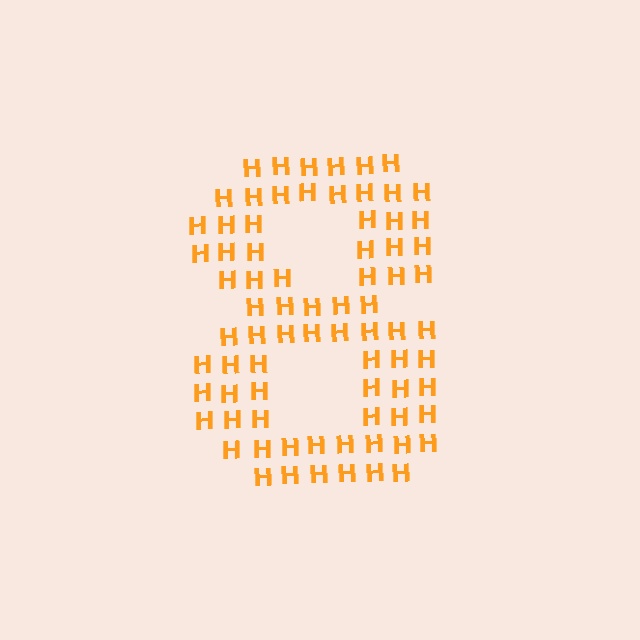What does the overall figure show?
The overall figure shows the digit 8.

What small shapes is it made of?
It is made of small letter H's.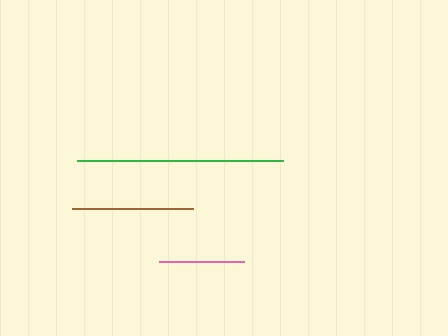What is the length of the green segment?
The green segment is approximately 206 pixels long.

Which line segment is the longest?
The green line is the longest at approximately 206 pixels.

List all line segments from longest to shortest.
From longest to shortest: green, brown, pink.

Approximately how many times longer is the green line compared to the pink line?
The green line is approximately 2.4 times the length of the pink line.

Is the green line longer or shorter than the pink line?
The green line is longer than the pink line.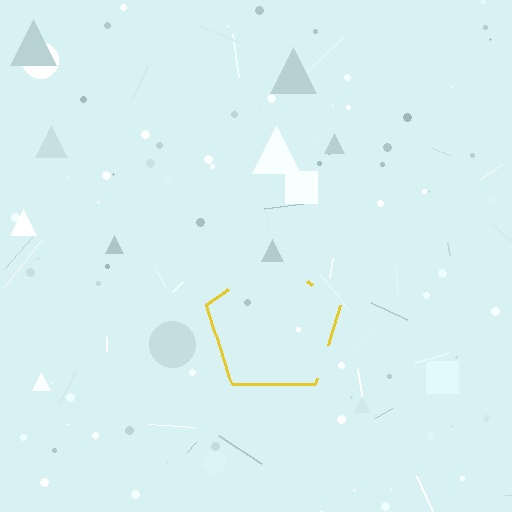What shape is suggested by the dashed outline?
The dashed outline suggests a pentagon.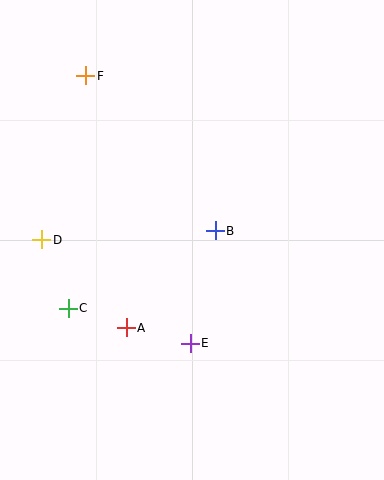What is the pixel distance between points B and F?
The distance between B and F is 202 pixels.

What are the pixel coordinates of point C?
Point C is at (68, 308).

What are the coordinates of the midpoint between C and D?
The midpoint between C and D is at (55, 274).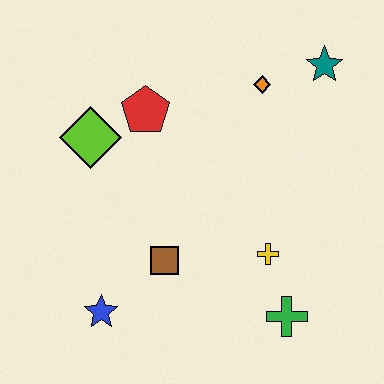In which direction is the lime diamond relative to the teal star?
The lime diamond is to the left of the teal star.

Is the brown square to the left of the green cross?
Yes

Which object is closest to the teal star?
The orange diamond is closest to the teal star.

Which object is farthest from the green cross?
The lime diamond is farthest from the green cross.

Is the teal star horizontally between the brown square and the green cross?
No